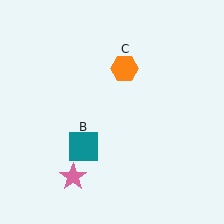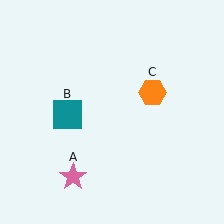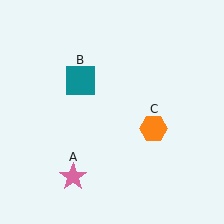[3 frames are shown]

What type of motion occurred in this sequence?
The teal square (object B), orange hexagon (object C) rotated clockwise around the center of the scene.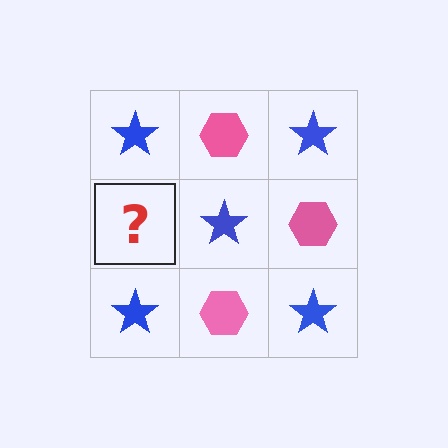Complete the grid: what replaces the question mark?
The question mark should be replaced with a pink hexagon.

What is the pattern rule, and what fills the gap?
The rule is that it alternates blue star and pink hexagon in a checkerboard pattern. The gap should be filled with a pink hexagon.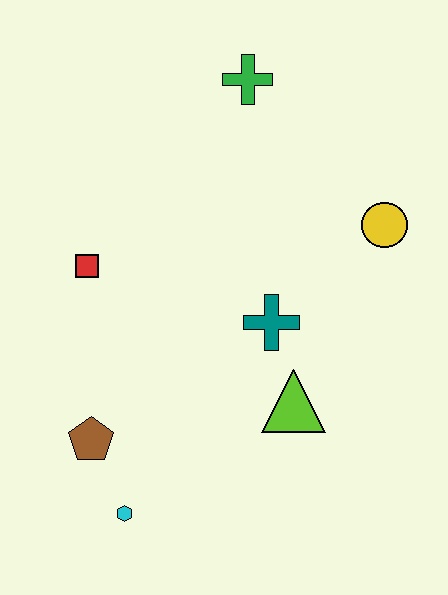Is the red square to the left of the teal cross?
Yes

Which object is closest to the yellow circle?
The teal cross is closest to the yellow circle.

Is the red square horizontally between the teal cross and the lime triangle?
No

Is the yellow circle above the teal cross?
Yes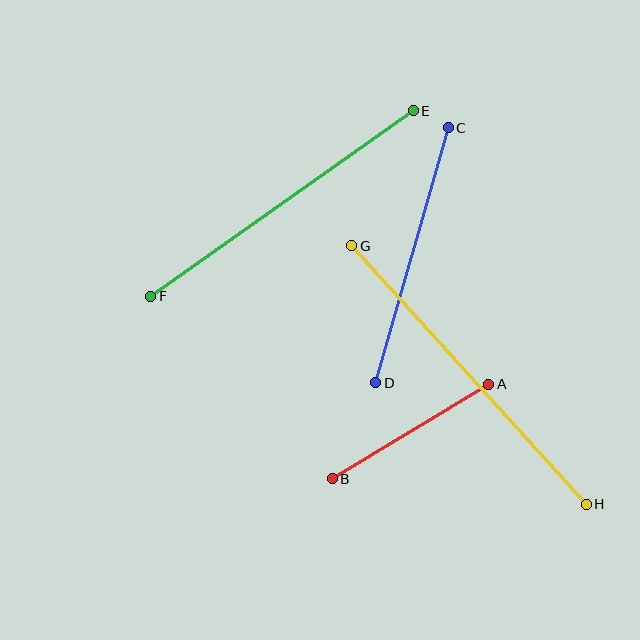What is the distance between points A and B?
The distance is approximately 183 pixels.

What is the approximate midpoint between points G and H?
The midpoint is at approximately (469, 375) pixels.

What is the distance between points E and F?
The distance is approximately 322 pixels.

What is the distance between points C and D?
The distance is approximately 265 pixels.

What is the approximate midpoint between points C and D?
The midpoint is at approximately (412, 255) pixels.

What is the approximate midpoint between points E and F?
The midpoint is at approximately (282, 204) pixels.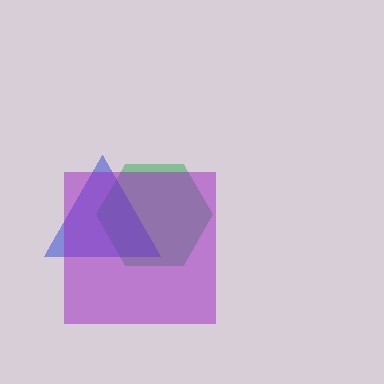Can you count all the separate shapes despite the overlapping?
Yes, there are 3 separate shapes.